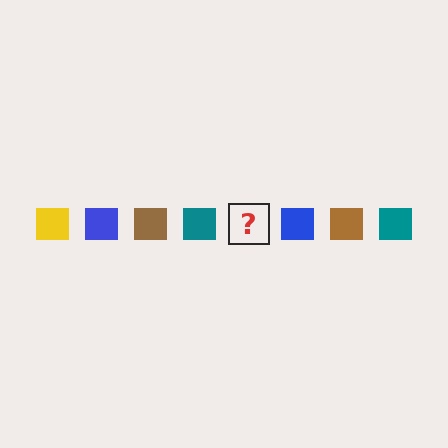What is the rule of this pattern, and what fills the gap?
The rule is that the pattern cycles through yellow, blue, brown, teal squares. The gap should be filled with a yellow square.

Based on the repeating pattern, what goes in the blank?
The blank should be a yellow square.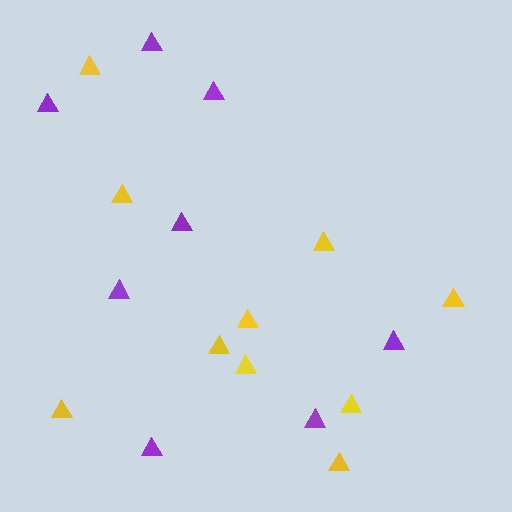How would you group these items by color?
There are 2 groups: one group of yellow triangles (10) and one group of purple triangles (8).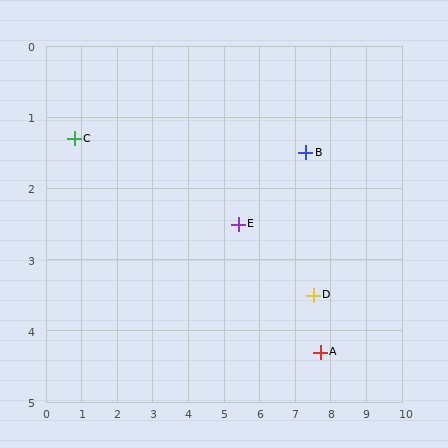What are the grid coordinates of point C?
Point C is at approximately (0.8, 1.3).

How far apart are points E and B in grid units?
Points E and B are about 2.1 grid units apart.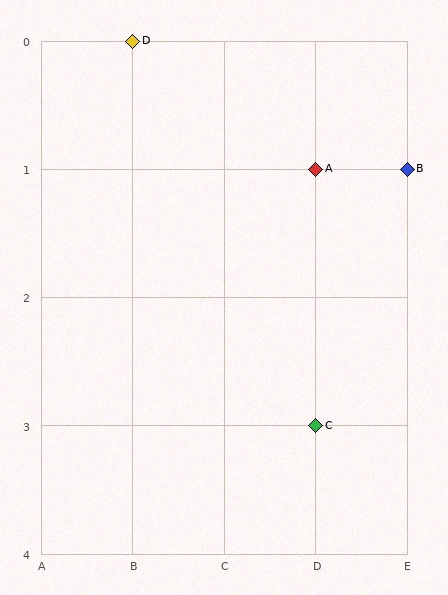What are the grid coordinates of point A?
Point A is at grid coordinates (D, 1).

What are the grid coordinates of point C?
Point C is at grid coordinates (D, 3).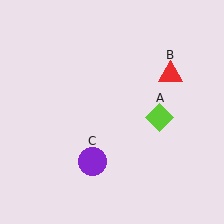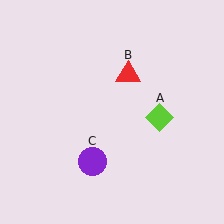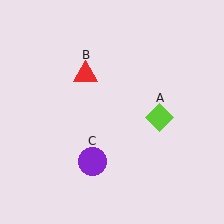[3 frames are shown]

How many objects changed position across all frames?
1 object changed position: red triangle (object B).